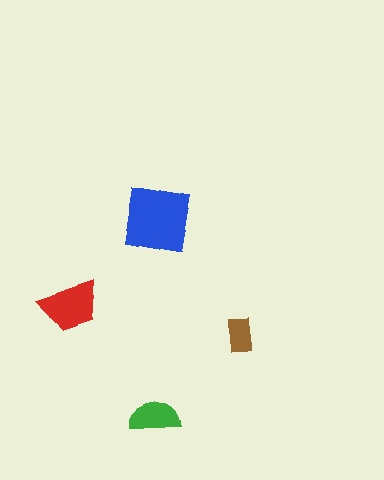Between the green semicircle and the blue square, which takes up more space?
The blue square.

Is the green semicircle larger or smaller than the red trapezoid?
Smaller.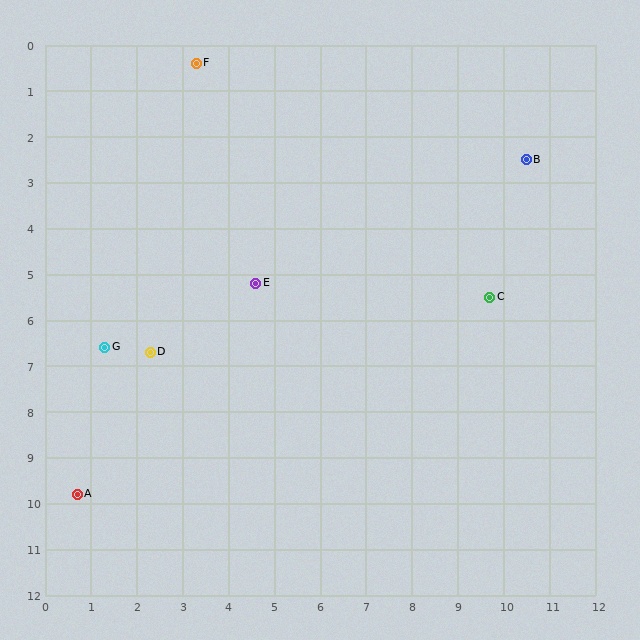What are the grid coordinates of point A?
Point A is at approximately (0.7, 9.8).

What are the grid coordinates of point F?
Point F is at approximately (3.3, 0.4).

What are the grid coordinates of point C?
Point C is at approximately (9.7, 5.5).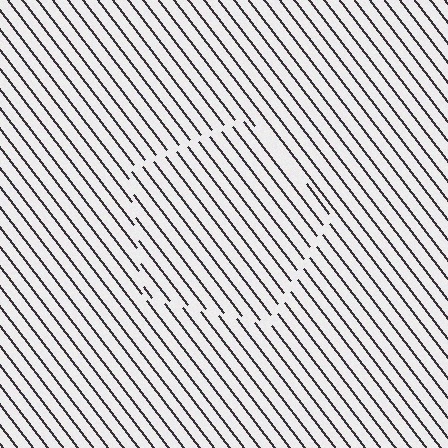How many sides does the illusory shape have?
5 sides — the line-ends trace a pentagon.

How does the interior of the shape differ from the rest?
The interior of the shape contains the same grating, shifted by half a period — the contour is defined by the phase discontinuity where line-ends from the inner and outer gratings abut.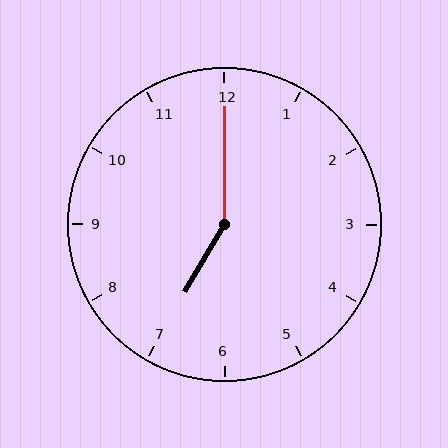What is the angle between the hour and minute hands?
Approximately 150 degrees.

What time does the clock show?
7:00.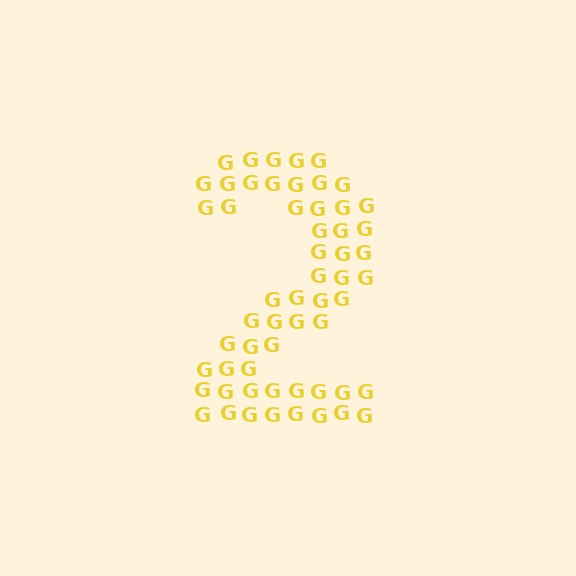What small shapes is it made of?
It is made of small letter G's.